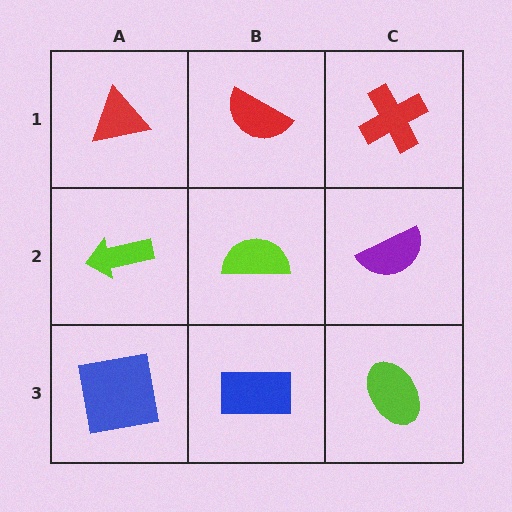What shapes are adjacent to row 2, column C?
A red cross (row 1, column C), a lime ellipse (row 3, column C), a lime semicircle (row 2, column B).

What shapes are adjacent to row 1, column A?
A lime arrow (row 2, column A), a red semicircle (row 1, column B).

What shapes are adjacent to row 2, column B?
A red semicircle (row 1, column B), a blue rectangle (row 3, column B), a lime arrow (row 2, column A), a purple semicircle (row 2, column C).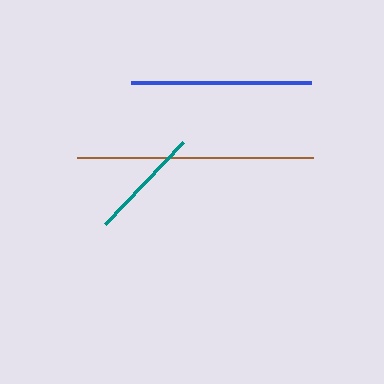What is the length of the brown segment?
The brown segment is approximately 236 pixels long.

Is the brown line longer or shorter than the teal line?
The brown line is longer than the teal line.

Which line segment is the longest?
The brown line is the longest at approximately 236 pixels.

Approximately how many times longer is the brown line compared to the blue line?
The brown line is approximately 1.3 times the length of the blue line.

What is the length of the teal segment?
The teal segment is approximately 114 pixels long.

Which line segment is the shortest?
The teal line is the shortest at approximately 114 pixels.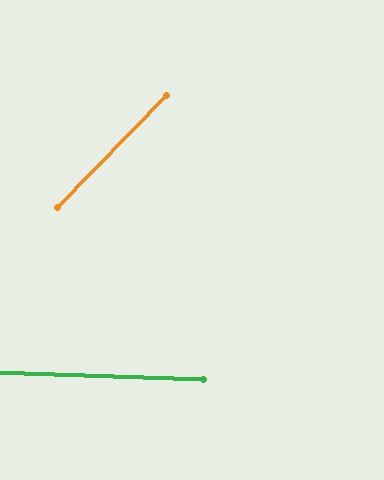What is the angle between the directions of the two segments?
Approximately 48 degrees.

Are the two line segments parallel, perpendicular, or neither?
Neither parallel nor perpendicular — they differ by about 48°.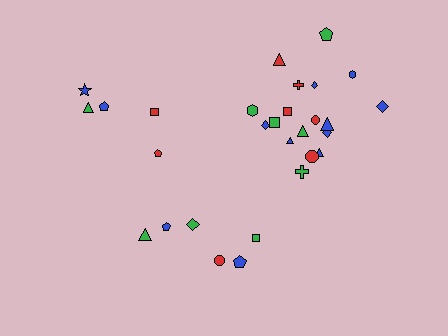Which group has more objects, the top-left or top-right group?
The top-right group.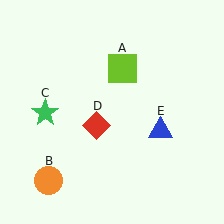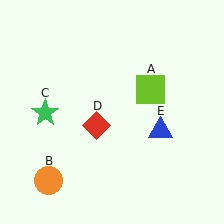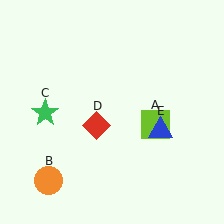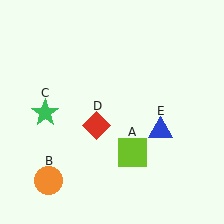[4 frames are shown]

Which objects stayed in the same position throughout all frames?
Orange circle (object B) and green star (object C) and red diamond (object D) and blue triangle (object E) remained stationary.